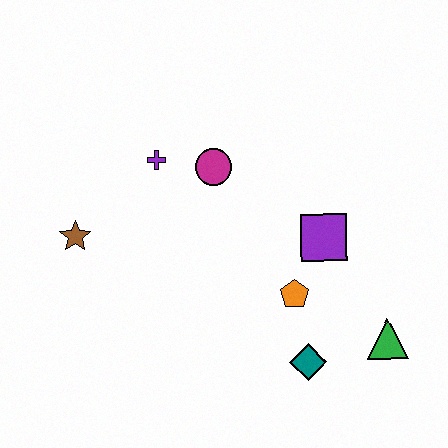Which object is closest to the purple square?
The orange pentagon is closest to the purple square.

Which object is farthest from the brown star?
The green triangle is farthest from the brown star.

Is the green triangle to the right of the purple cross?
Yes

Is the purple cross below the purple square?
No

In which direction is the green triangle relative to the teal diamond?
The green triangle is to the right of the teal diamond.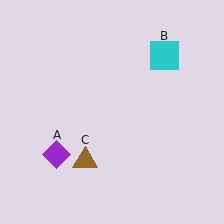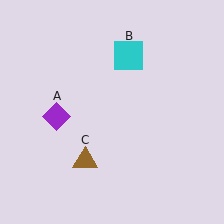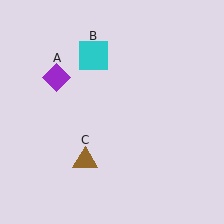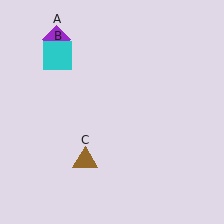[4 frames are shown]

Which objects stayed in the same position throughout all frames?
Brown triangle (object C) remained stationary.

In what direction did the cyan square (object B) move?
The cyan square (object B) moved left.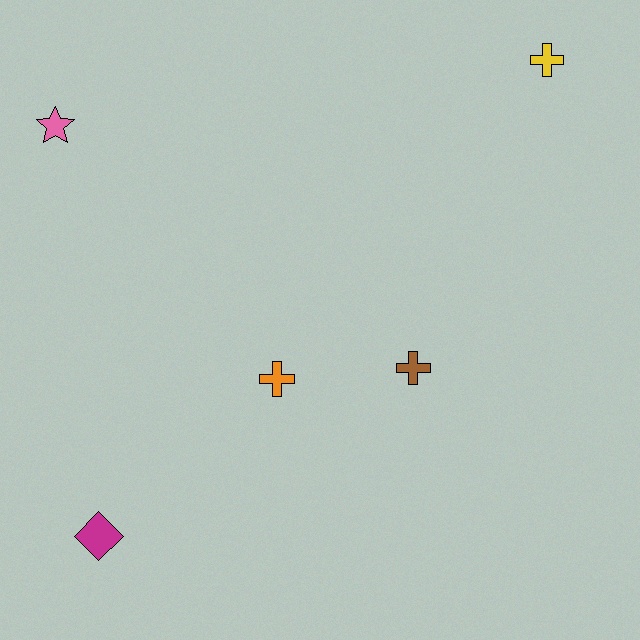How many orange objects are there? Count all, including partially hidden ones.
There is 1 orange object.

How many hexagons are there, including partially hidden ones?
There are no hexagons.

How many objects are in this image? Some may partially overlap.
There are 5 objects.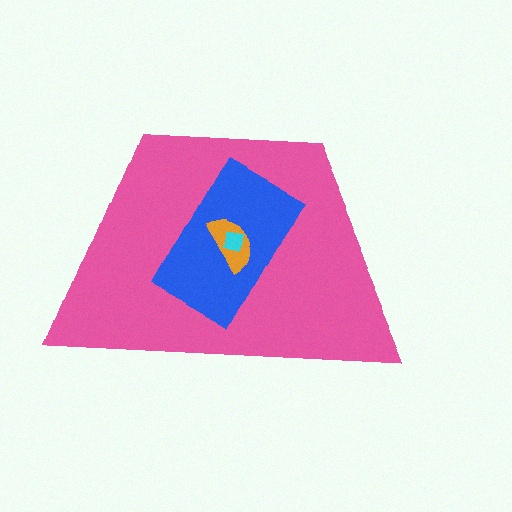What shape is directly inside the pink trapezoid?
The blue rectangle.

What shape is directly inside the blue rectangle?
The orange semicircle.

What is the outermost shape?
The pink trapezoid.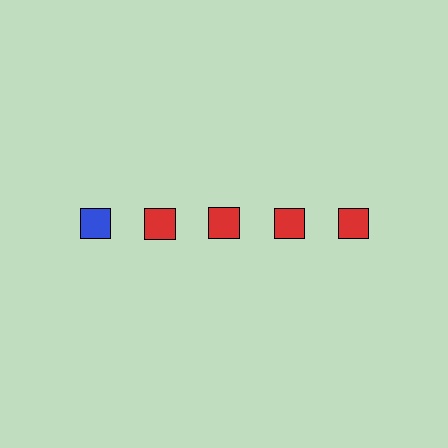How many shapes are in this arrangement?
There are 5 shapes arranged in a grid pattern.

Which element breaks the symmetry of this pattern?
The blue square in the top row, leftmost column breaks the symmetry. All other shapes are red squares.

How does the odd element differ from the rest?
It has a different color: blue instead of red.